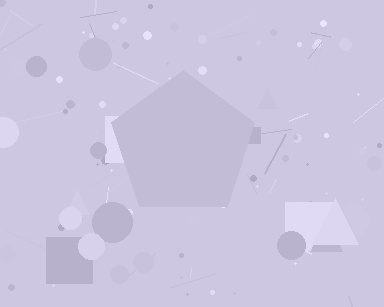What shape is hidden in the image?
A pentagon is hidden in the image.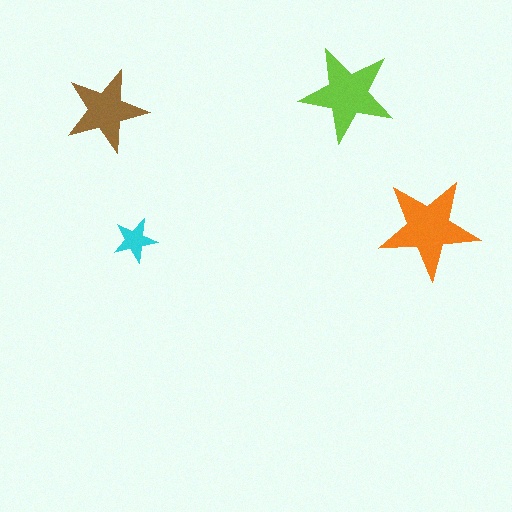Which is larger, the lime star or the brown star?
The lime one.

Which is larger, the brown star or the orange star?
The orange one.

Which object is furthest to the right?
The orange star is rightmost.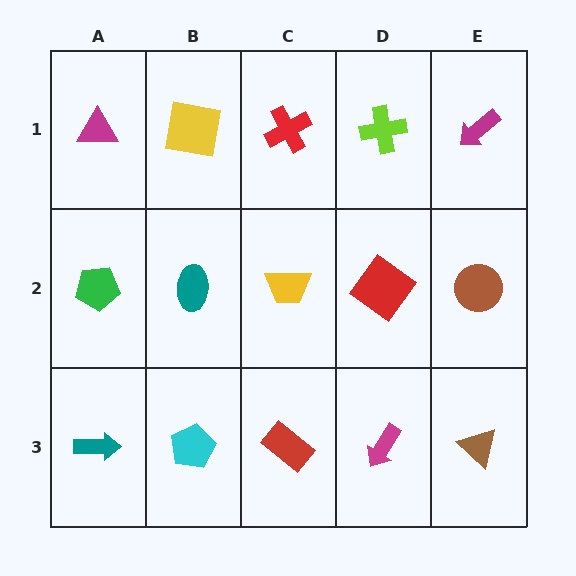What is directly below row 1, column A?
A green pentagon.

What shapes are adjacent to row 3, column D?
A red diamond (row 2, column D), a red rectangle (row 3, column C), a brown triangle (row 3, column E).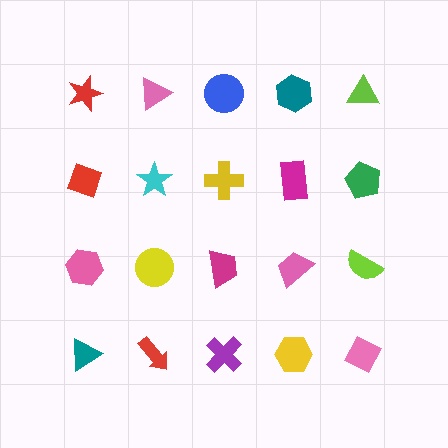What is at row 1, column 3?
A blue circle.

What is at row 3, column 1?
A pink hexagon.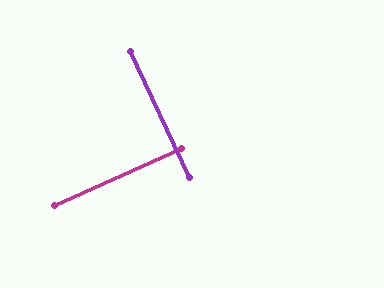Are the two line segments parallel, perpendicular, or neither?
Perpendicular — they meet at approximately 89°.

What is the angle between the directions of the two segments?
Approximately 89 degrees.